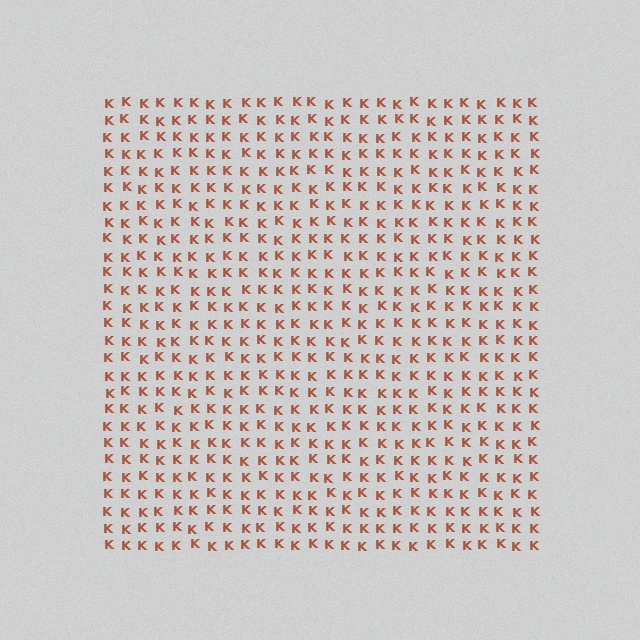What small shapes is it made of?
It is made of small letter K's.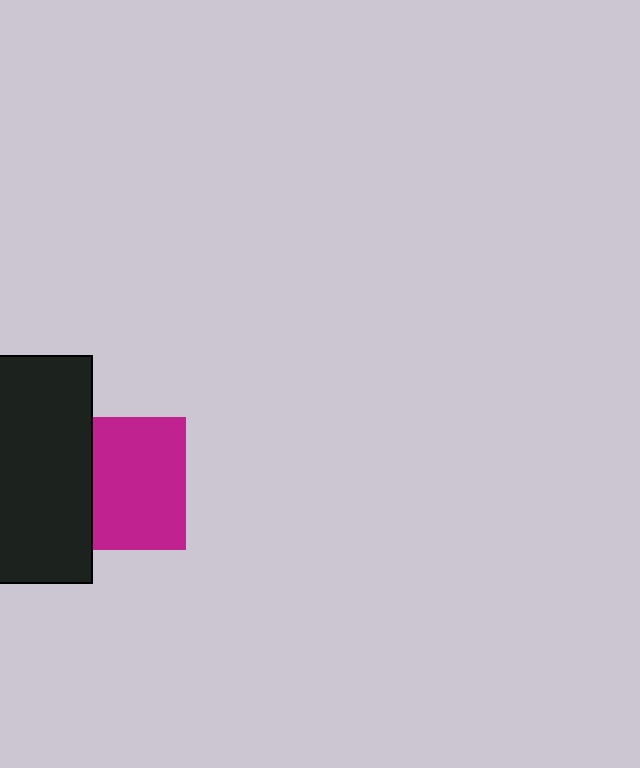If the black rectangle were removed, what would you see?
You would see the complete magenta square.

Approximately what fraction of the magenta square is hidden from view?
Roughly 30% of the magenta square is hidden behind the black rectangle.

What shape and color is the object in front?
The object in front is a black rectangle.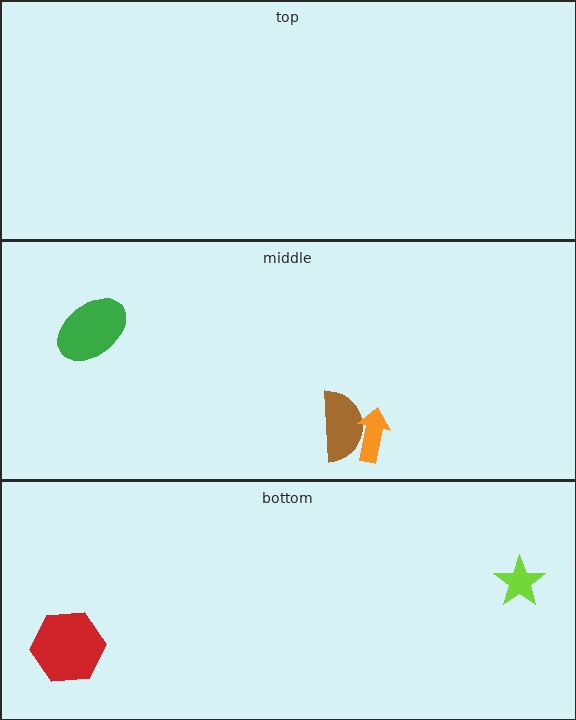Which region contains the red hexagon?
The bottom region.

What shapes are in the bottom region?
The red hexagon, the lime star.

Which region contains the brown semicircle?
The middle region.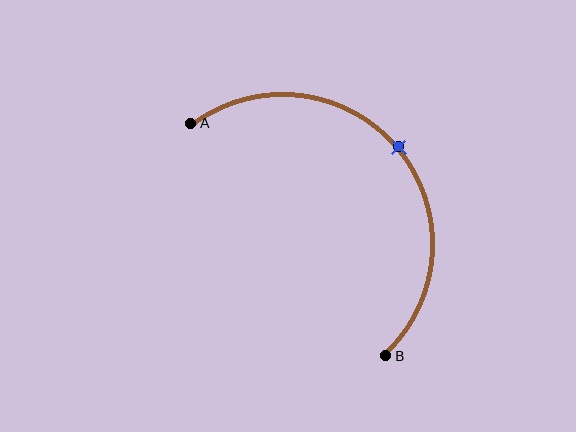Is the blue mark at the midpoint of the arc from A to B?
Yes. The blue mark lies on the arc at equal arc-length from both A and B — it is the arc midpoint.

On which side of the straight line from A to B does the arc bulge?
The arc bulges above and to the right of the straight line connecting A and B.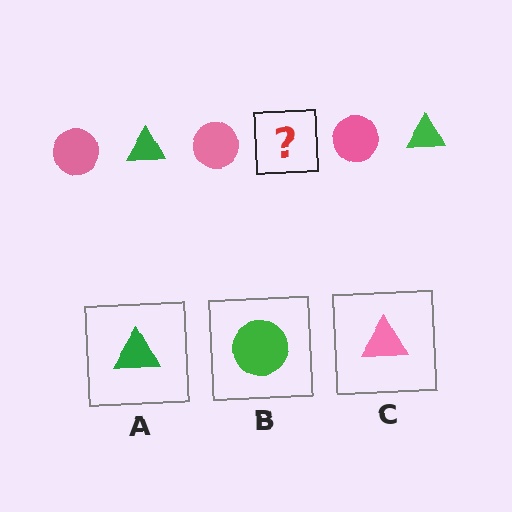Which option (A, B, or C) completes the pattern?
A.